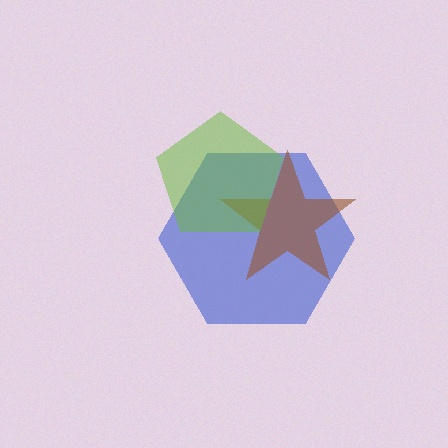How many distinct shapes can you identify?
There are 3 distinct shapes: a blue hexagon, a brown star, a lime pentagon.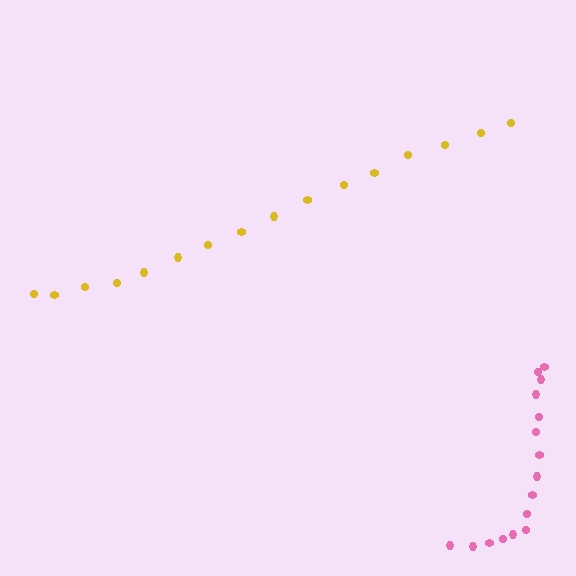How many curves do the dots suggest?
There are 2 distinct paths.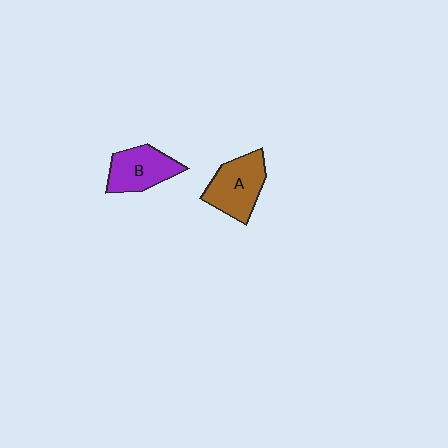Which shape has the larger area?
Shape A (brown).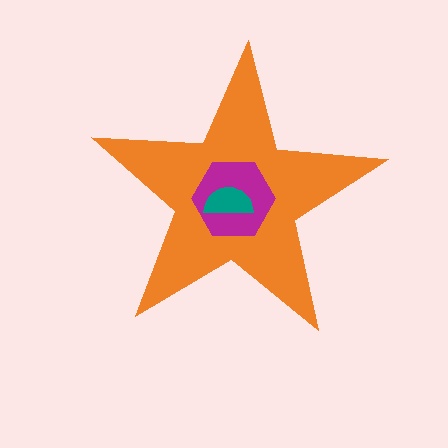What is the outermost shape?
The orange star.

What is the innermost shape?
The teal semicircle.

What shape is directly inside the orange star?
The magenta hexagon.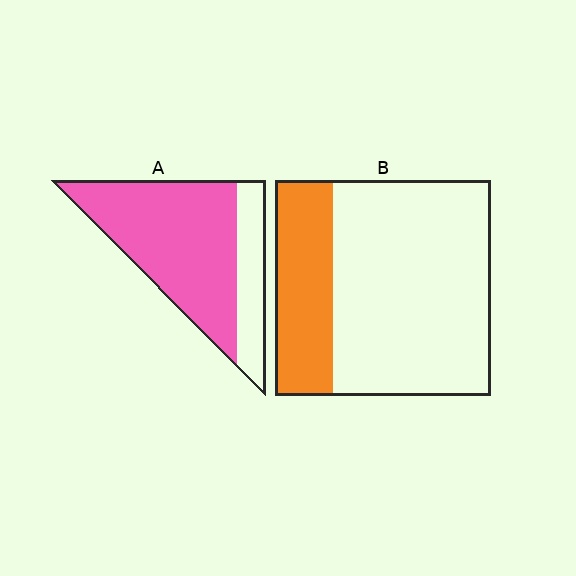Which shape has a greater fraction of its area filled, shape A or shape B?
Shape A.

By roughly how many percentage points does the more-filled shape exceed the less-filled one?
By roughly 50 percentage points (A over B).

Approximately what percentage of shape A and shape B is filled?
A is approximately 75% and B is approximately 25%.